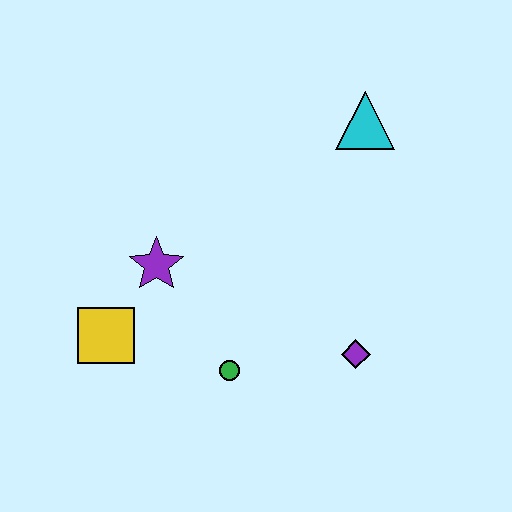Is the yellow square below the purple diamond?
No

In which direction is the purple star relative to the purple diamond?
The purple star is to the left of the purple diamond.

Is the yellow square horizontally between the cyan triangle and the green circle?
No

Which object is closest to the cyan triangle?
The purple diamond is closest to the cyan triangle.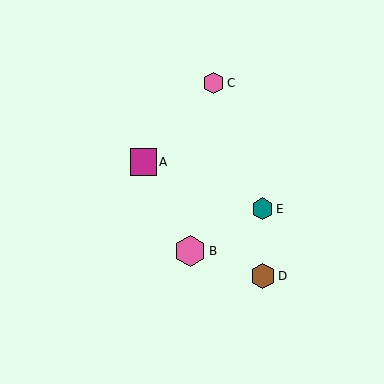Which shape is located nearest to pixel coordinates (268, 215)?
The teal hexagon (labeled E) at (263, 209) is nearest to that location.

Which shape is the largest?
The pink hexagon (labeled B) is the largest.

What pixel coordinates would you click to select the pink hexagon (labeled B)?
Click at (190, 251) to select the pink hexagon B.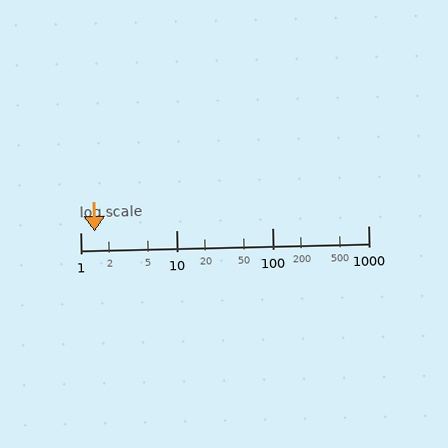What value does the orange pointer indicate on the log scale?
The pointer indicates approximately 1.4.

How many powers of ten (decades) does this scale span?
The scale spans 3 decades, from 1 to 1000.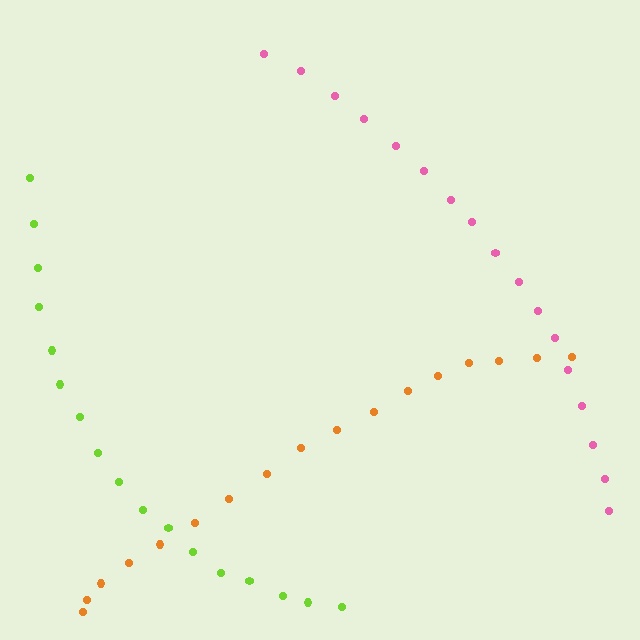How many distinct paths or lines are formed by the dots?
There are 3 distinct paths.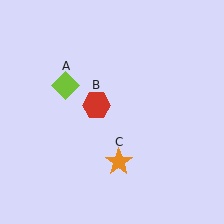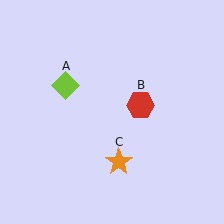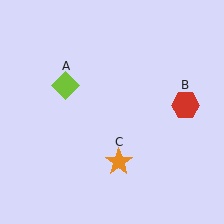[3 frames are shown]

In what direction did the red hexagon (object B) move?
The red hexagon (object B) moved right.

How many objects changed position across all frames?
1 object changed position: red hexagon (object B).